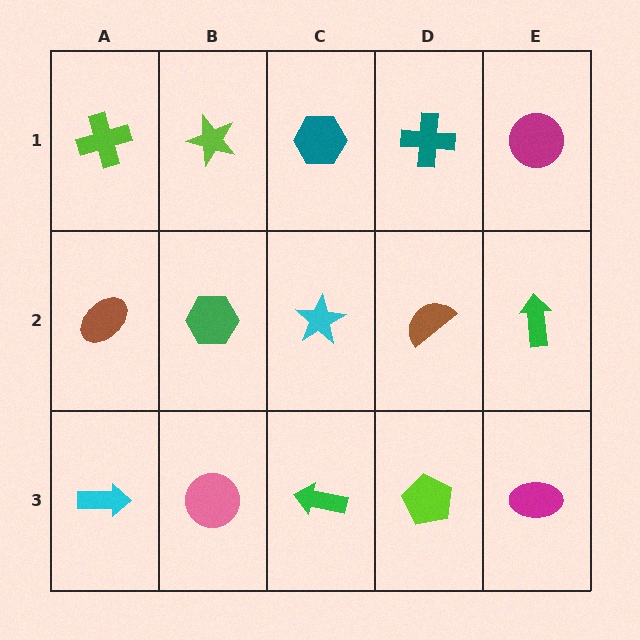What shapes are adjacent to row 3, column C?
A cyan star (row 2, column C), a pink circle (row 3, column B), a lime pentagon (row 3, column D).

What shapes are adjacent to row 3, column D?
A brown semicircle (row 2, column D), a green arrow (row 3, column C), a magenta ellipse (row 3, column E).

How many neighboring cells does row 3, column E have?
2.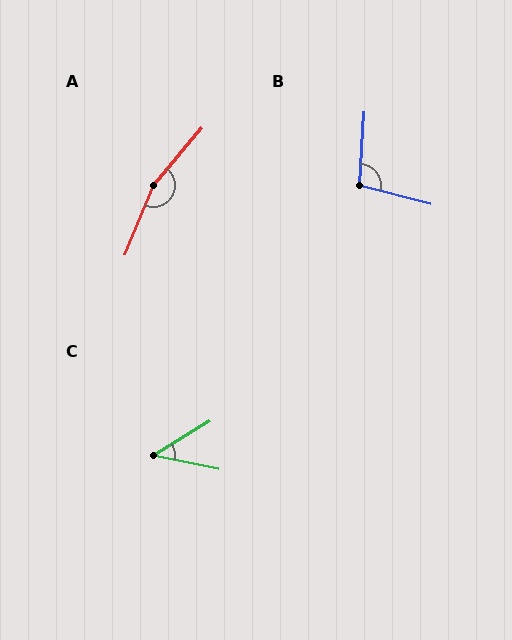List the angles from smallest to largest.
C (43°), B (101°), A (162°).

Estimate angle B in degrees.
Approximately 101 degrees.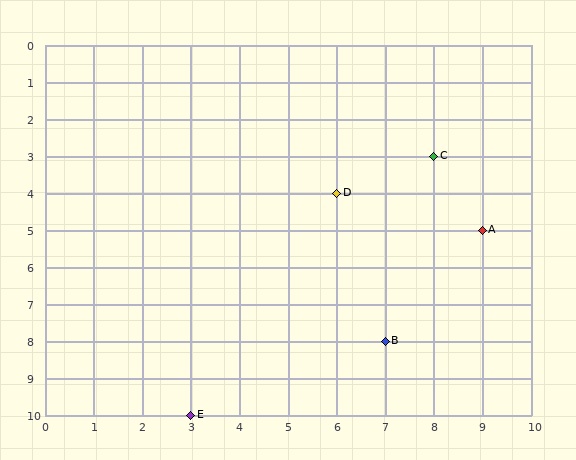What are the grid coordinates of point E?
Point E is at grid coordinates (3, 10).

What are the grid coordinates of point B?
Point B is at grid coordinates (7, 8).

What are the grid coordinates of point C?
Point C is at grid coordinates (8, 3).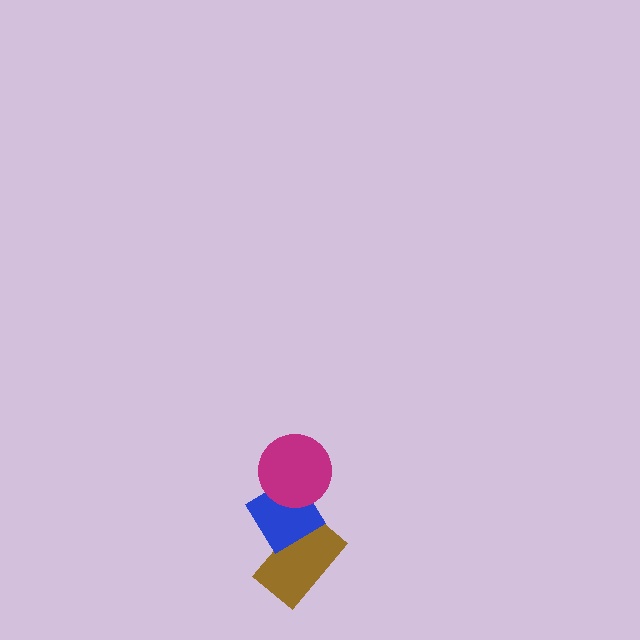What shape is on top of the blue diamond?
The magenta circle is on top of the blue diamond.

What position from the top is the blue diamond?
The blue diamond is 2nd from the top.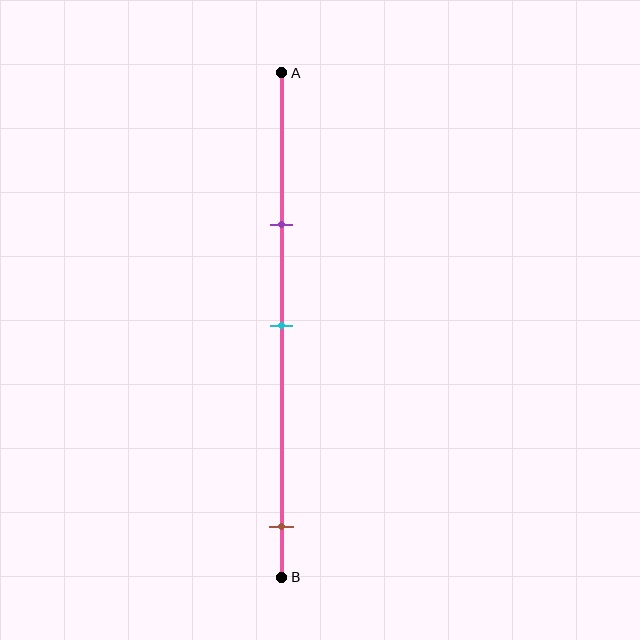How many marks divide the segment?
There are 3 marks dividing the segment.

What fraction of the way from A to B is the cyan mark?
The cyan mark is approximately 50% (0.5) of the way from A to B.